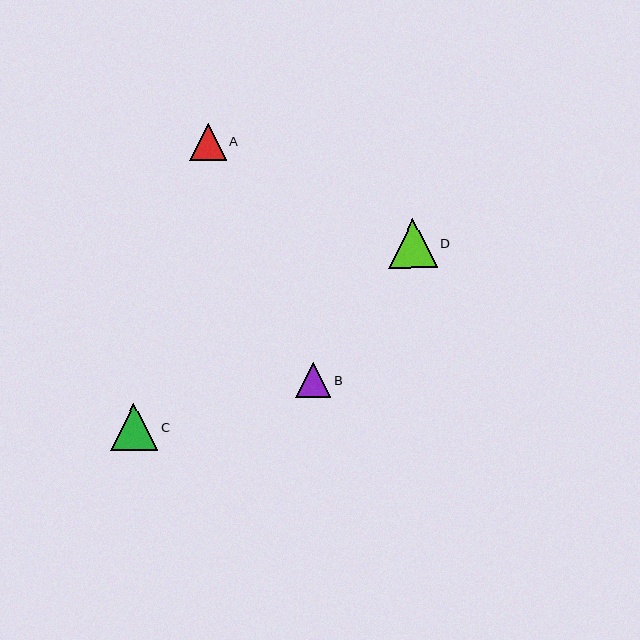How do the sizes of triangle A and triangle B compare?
Triangle A and triangle B are approximately the same size.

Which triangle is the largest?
Triangle D is the largest with a size of approximately 49 pixels.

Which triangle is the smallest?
Triangle B is the smallest with a size of approximately 35 pixels.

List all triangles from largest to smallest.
From largest to smallest: D, C, A, B.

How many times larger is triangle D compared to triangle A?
Triangle D is approximately 1.3 times the size of triangle A.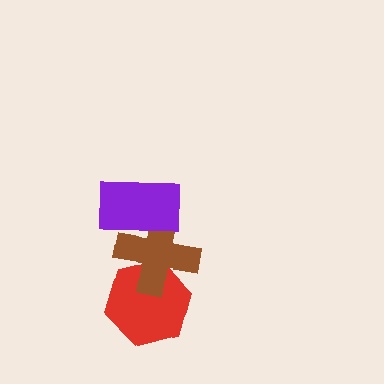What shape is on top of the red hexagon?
The brown cross is on top of the red hexagon.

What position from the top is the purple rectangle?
The purple rectangle is 1st from the top.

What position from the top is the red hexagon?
The red hexagon is 3rd from the top.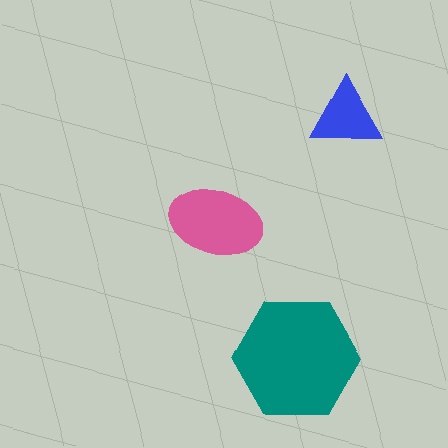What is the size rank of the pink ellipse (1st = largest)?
2nd.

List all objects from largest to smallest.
The teal hexagon, the pink ellipse, the blue triangle.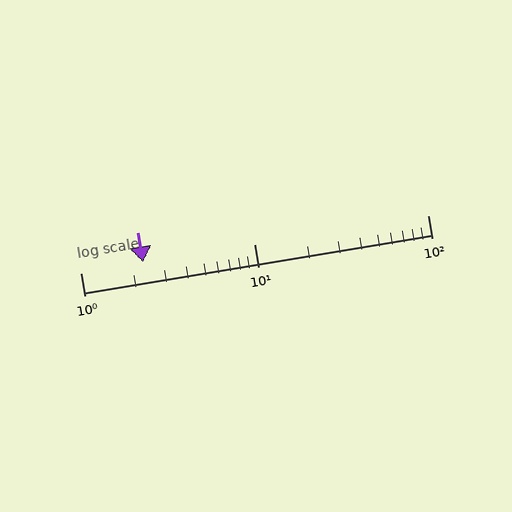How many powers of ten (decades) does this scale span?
The scale spans 2 decades, from 1 to 100.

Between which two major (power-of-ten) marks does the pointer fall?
The pointer is between 1 and 10.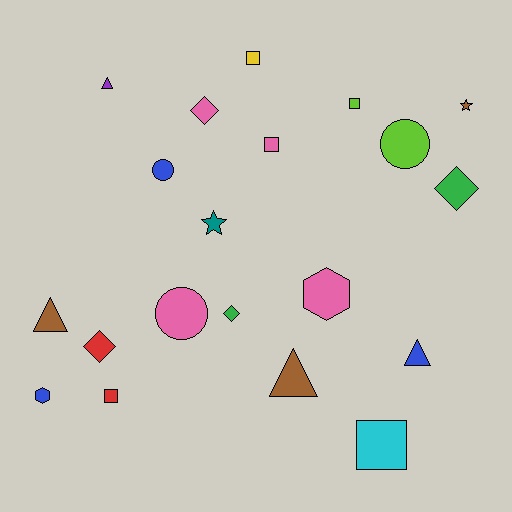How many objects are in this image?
There are 20 objects.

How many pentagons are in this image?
There are no pentagons.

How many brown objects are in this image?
There are 3 brown objects.